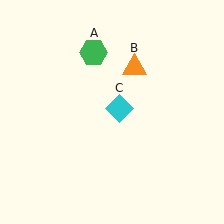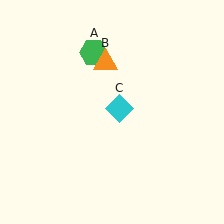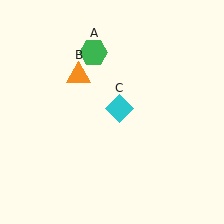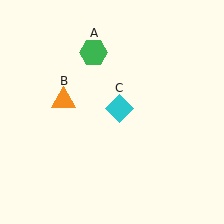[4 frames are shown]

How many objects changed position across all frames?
1 object changed position: orange triangle (object B).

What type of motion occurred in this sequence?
The orange triangle (object B) rotated counterclockwise around the center of the scene.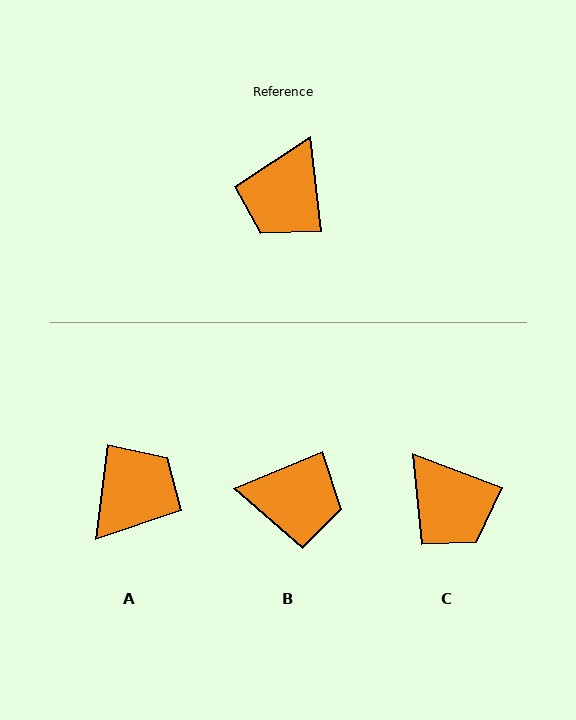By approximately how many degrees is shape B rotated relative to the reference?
Approximately 106 degrees counter-clockwise.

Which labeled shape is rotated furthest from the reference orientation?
A, about 166 degrees away.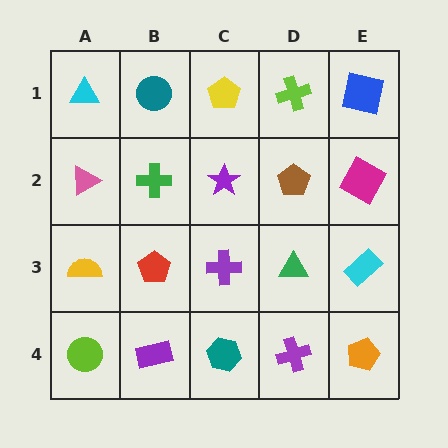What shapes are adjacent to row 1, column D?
A brown pentagon (row 2, column D), a yellow pentagon (row 1, column C), a blue square (row 1, column E).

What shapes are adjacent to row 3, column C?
A purple star (row 2, column C), a teal hexagon (row 4, column C), a red pentagon (row 3, column B), a green triangle (row 3, column D).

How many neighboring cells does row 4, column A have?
2.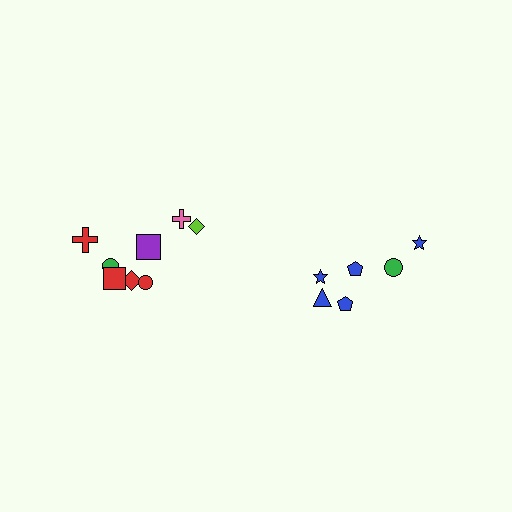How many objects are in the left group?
There are 8 objects.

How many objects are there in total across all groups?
There are 14 objects.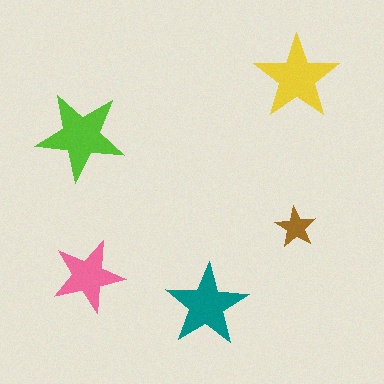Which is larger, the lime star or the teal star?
The lime one.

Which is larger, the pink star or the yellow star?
The yellow one.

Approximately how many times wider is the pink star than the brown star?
About 2 times wider.